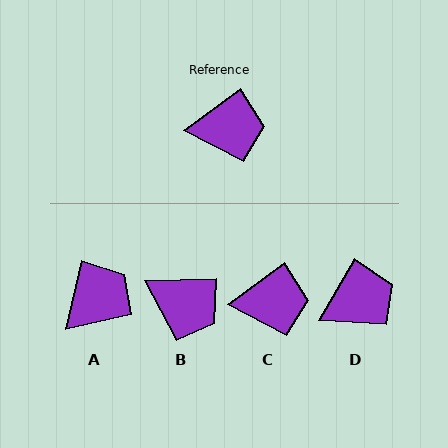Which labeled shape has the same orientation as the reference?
C.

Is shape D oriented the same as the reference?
No, it is off by about 24 degrees.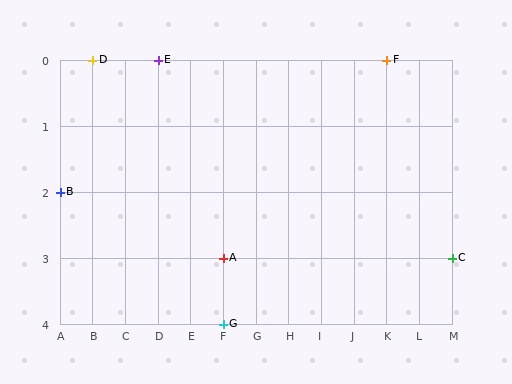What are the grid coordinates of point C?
Point C is at grid coordinates (M, 3).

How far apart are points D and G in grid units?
Points D and G are 4 columns and 4 rows apart (about 5.7 grid units diagonally).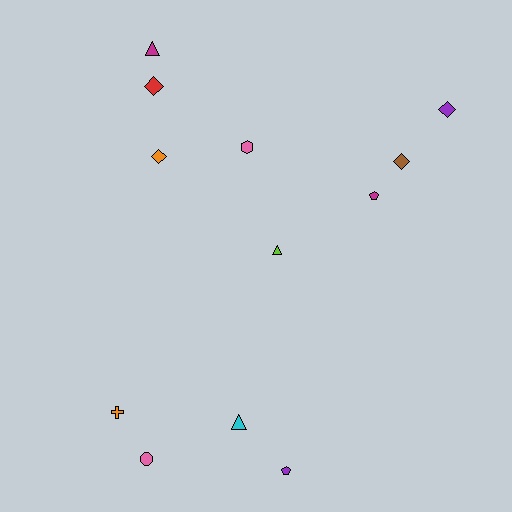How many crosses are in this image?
There is 1 cross.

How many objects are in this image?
There are 12 objects.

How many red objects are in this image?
There is 1 red object.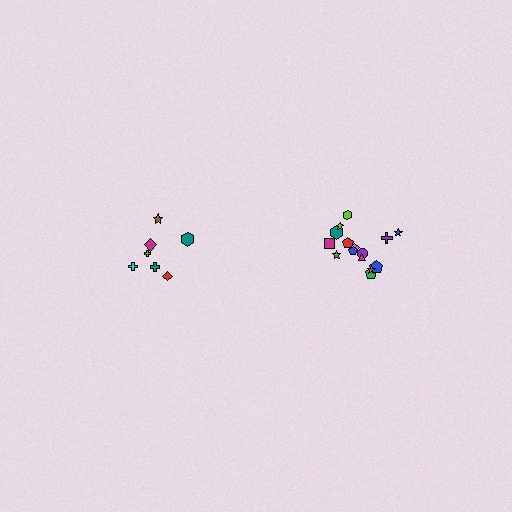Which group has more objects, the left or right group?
The right group.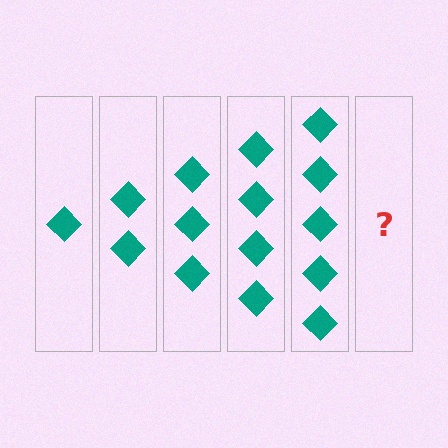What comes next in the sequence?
The next element should be 6 diamonds.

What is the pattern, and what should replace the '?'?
The pattern is that each step adds one more diamond. The '?' should be 6 diamonds.